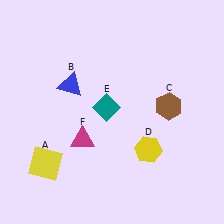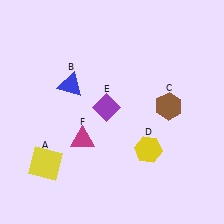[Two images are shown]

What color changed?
The diamond (E) changed from teal in Image 1 to purple in Image 2.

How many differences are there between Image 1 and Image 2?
There is 1 difference between the two images.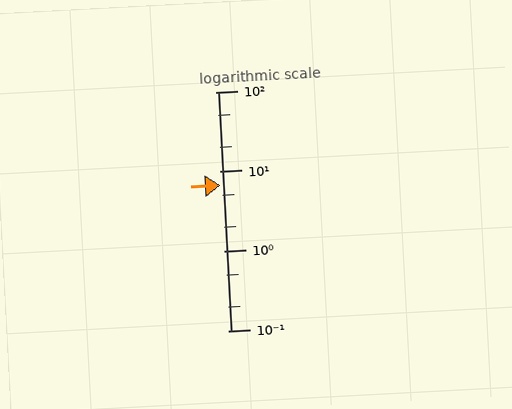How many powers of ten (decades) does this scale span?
The scale spans 3 decades, from 0.1 to 100.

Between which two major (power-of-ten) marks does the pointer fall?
The pointer is between 1 and 10.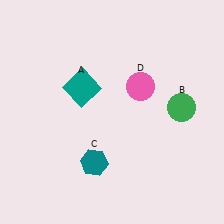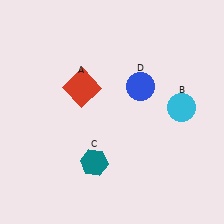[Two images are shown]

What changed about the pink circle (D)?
In Image 1, D is pink. In Image 2, it changed to blue.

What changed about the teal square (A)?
In Image 1, A is teal. In Image 2, it changed to red.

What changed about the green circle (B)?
In Image 1, B is green. In Image 2, it changed to cyan.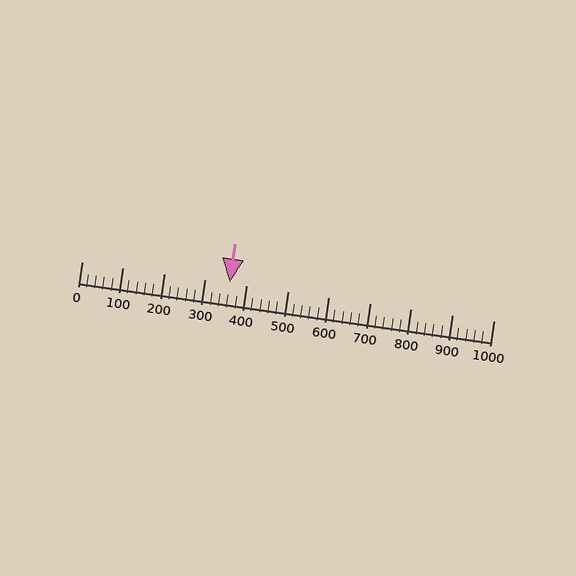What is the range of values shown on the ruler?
The ruler shows values from 0 to 1000.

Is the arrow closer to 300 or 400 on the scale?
The arrow is closer to 400.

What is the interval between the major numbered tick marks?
The major tick marks are spaced 100 units apart.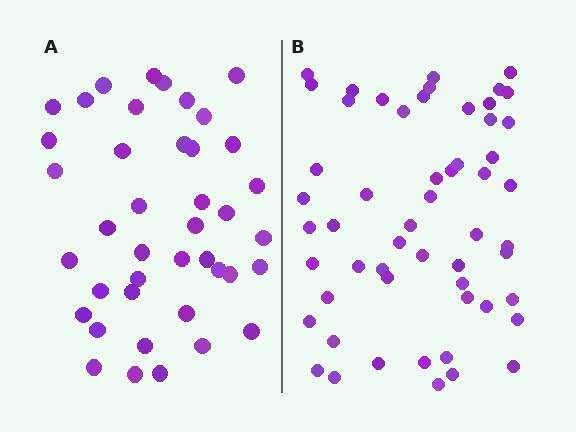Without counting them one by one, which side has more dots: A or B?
Region B (the right region) has more dots.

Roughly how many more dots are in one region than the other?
Region B has approximately 15 more dots than region A.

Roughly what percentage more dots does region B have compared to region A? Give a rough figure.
About 35% more.